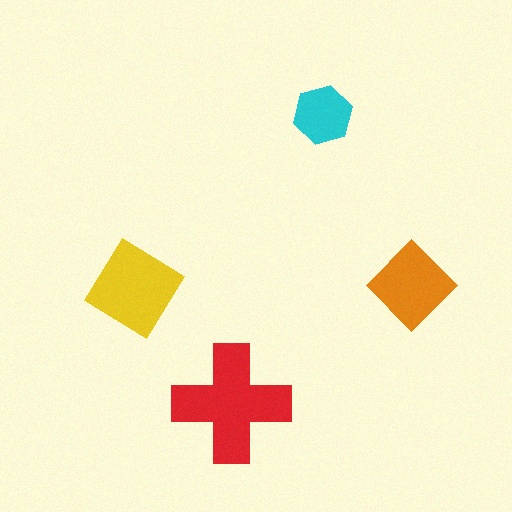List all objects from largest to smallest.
The red cross, the yellow diamond, the orange diamond, the cyan hexagon.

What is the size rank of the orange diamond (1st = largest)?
3rd.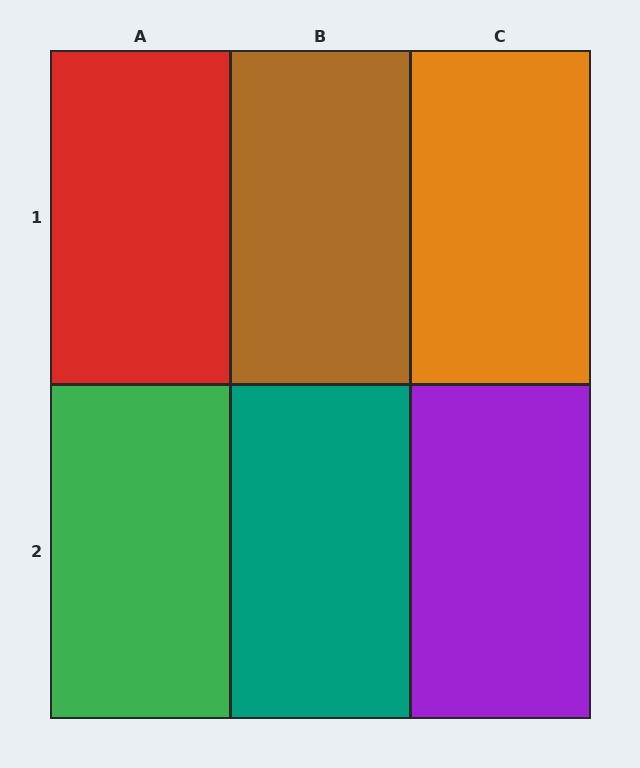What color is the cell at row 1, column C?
Orange.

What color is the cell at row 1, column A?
Red.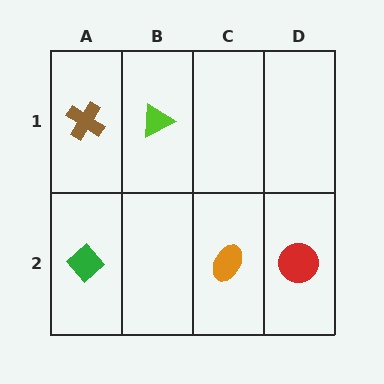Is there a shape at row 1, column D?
No, that cell is empty.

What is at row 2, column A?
A green diamond.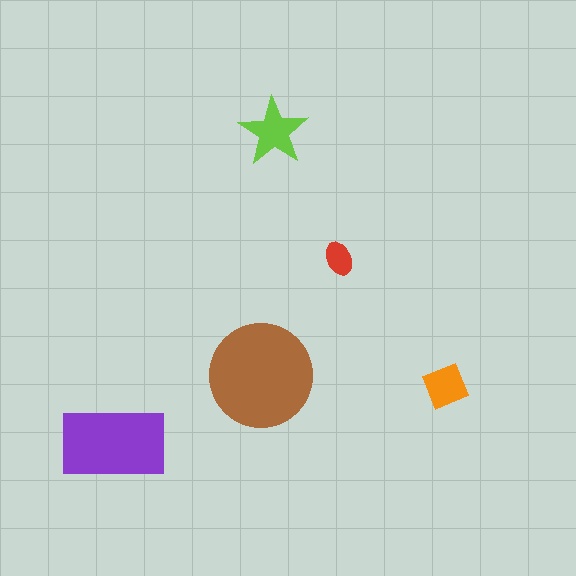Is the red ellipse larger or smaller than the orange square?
Smaller.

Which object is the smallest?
The red ellipse.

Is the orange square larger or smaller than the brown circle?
Smaller.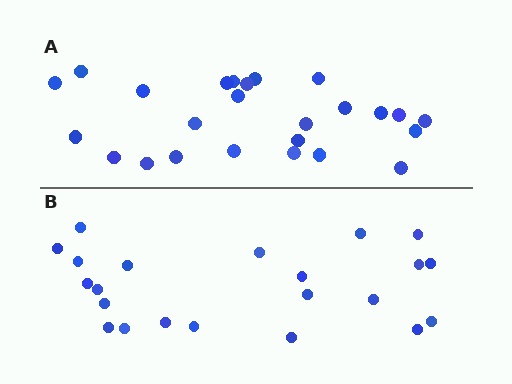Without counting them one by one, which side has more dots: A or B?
Region A (the top region) has more dots.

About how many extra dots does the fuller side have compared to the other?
Region A has just a few more — roughly 2 or 3 more dots than region B.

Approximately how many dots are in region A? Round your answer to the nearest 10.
About 20 dots. (The exact count is 25, which rounds to 20.)